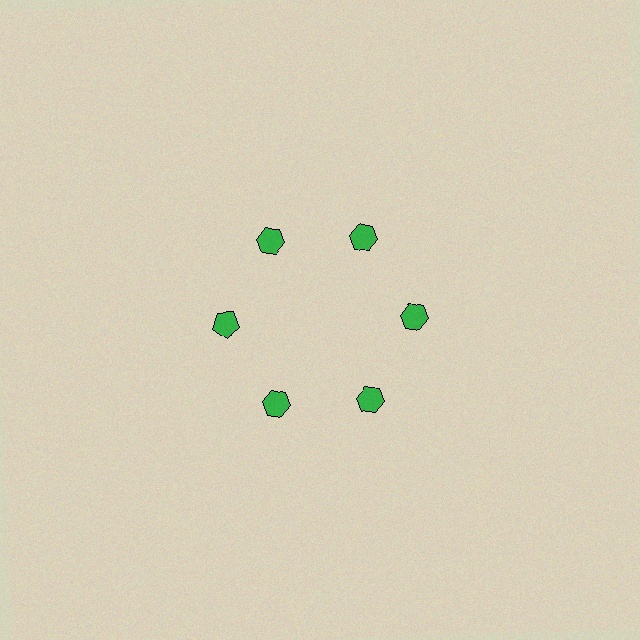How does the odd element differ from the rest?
It has a different shape: pentagon instead of hexagon.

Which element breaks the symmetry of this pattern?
The green pentagon at roughly the 9 o'clock position breaks the symmetry. All other shapes are green hexagons.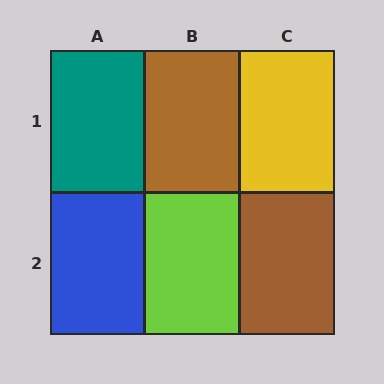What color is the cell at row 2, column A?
Blue.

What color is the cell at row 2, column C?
Brown.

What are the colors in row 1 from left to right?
Teal, brown, yellow.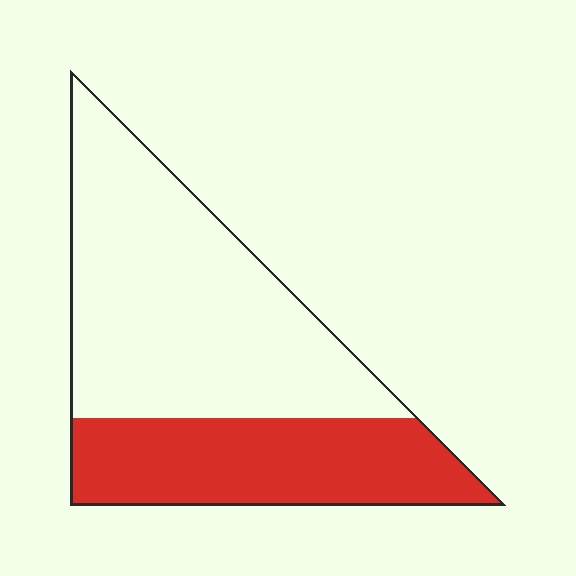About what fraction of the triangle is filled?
About three eighths (3/8).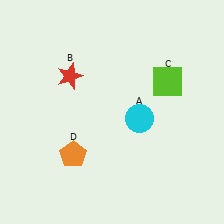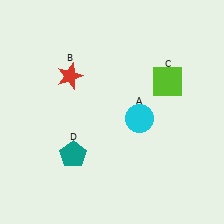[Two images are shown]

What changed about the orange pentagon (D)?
In Image 1, D is orange. In Image 2, it changed to teal.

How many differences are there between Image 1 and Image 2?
There is 1 difference between the two images.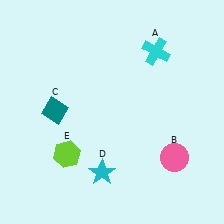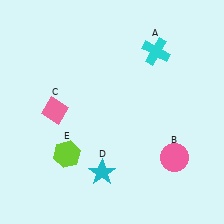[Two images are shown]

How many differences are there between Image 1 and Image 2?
There is 1 difference between the two images.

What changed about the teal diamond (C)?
In Image 1, C is teal. In Image 2, it changed to pink.